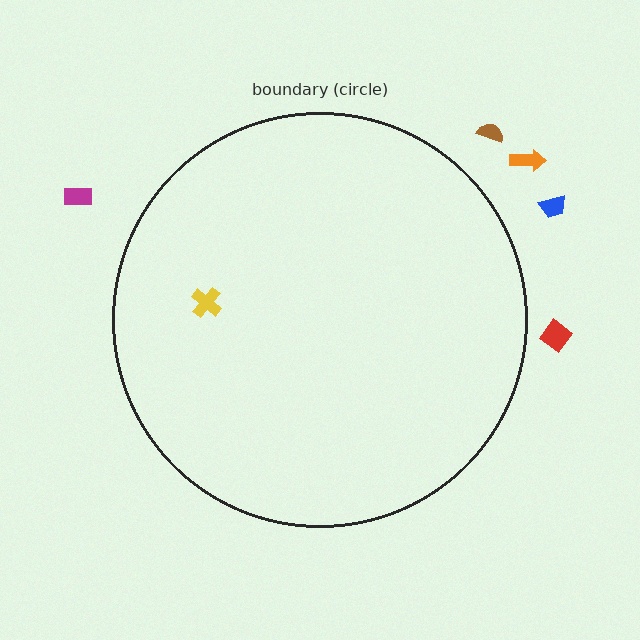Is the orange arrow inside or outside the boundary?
Outside.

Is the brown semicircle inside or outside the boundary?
Outside.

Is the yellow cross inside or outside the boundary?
Inside.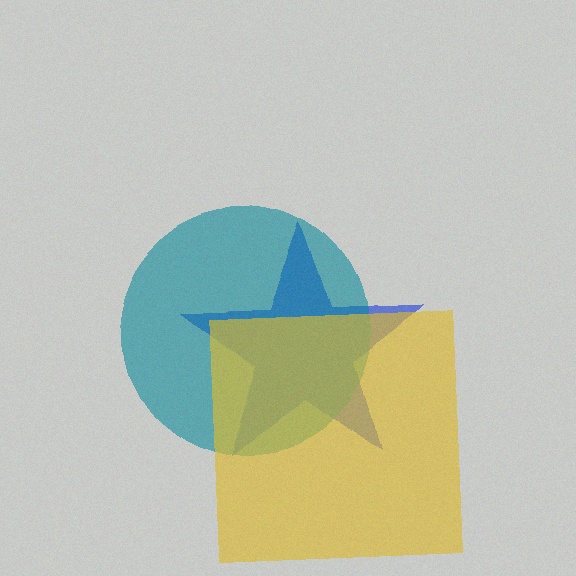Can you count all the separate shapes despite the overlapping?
Yes, there are 3 separate shapes.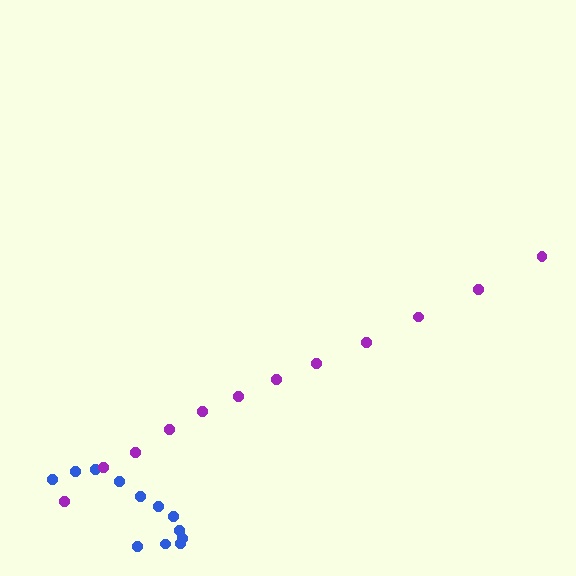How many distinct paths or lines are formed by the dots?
There are 2 distinct paths.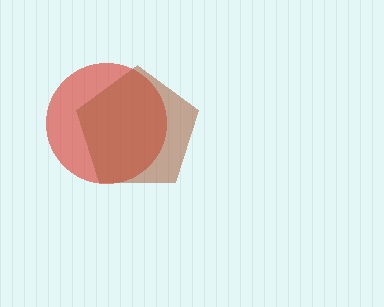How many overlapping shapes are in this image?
There are 2 overlapping shapes in the image.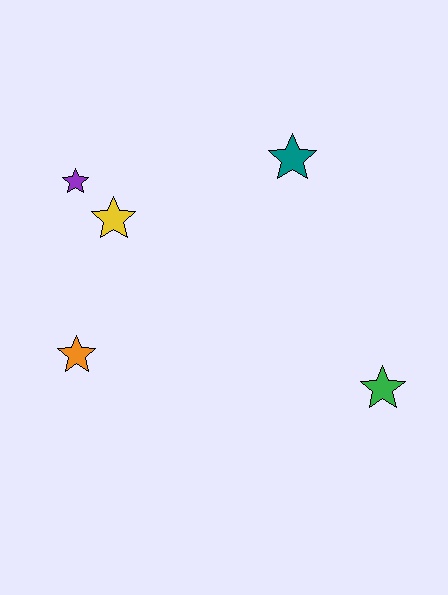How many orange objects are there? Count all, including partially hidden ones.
There is 1 orange object.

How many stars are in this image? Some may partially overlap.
There are 5 stars.